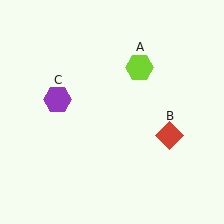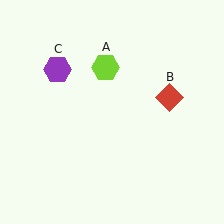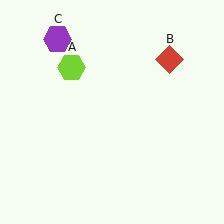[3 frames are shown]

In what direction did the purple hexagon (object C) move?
The purple hexagon (object C) moved up.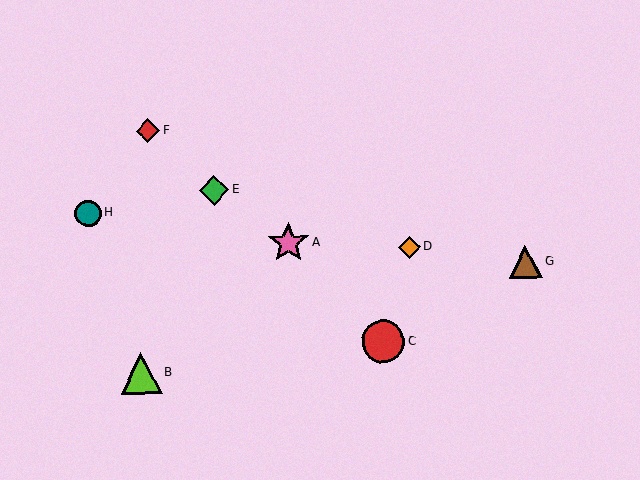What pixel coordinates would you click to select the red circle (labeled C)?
Click at (383, 341) to select the red circle C.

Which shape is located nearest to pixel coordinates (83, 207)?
The teal circle (labeled H) at (88, 213) is nearest to that location.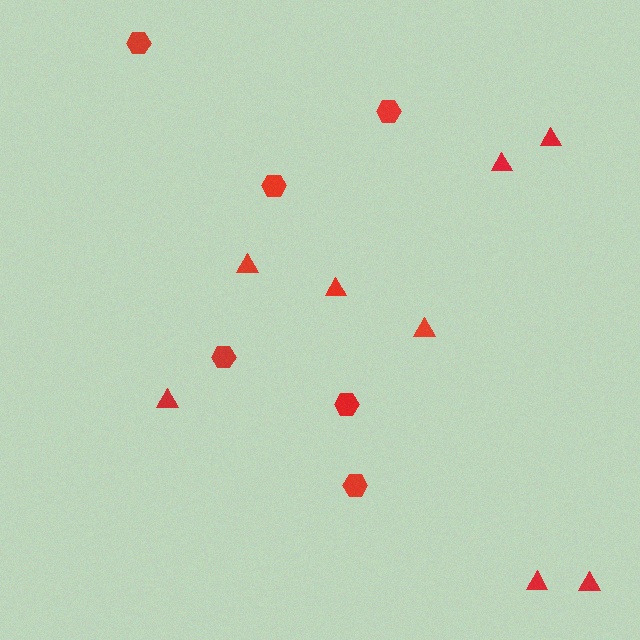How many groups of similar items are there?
There are 2 groups: one group of triangles (8) and one group of hexagons (6).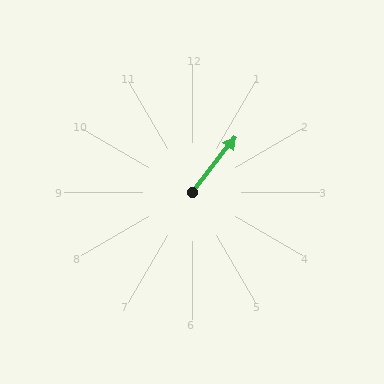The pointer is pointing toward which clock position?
Roughly 1 o'clock.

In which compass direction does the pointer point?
Northeast.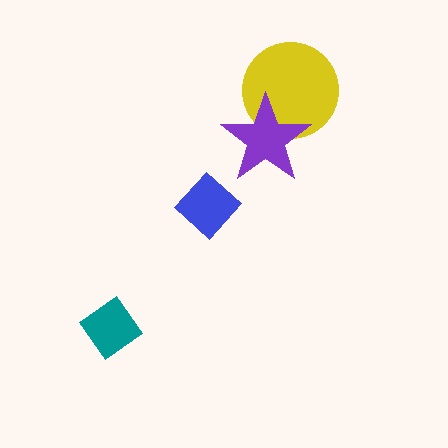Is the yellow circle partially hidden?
Yes, it is partially covered by another shape.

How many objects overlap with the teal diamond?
0 objects overlap with the teal diamond.